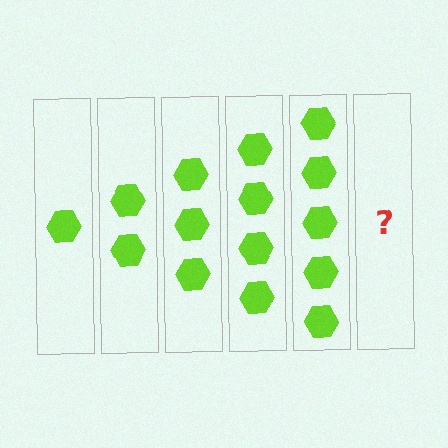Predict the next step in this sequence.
The next step is 6 hexagons.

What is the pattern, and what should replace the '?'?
The pattern is that each step adds one more hexagon. The '?' should be 6 hexagons.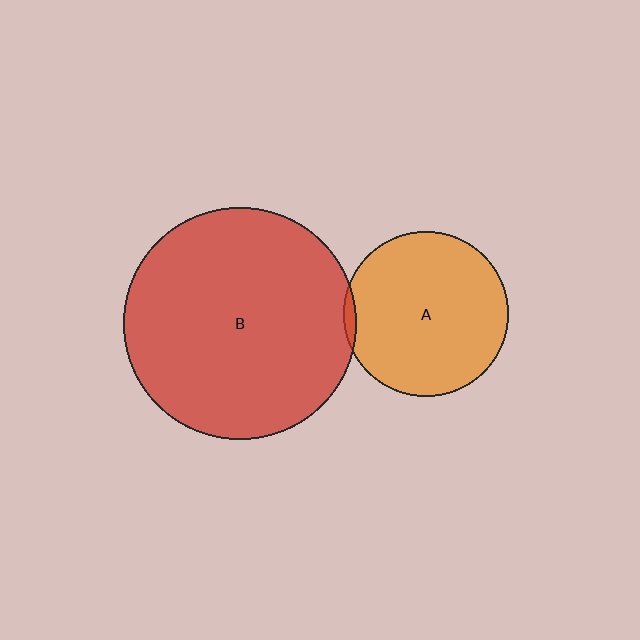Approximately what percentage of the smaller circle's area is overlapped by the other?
Approximately 5%.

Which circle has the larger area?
Circle B (red).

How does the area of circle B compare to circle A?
Approximately 2.0 times.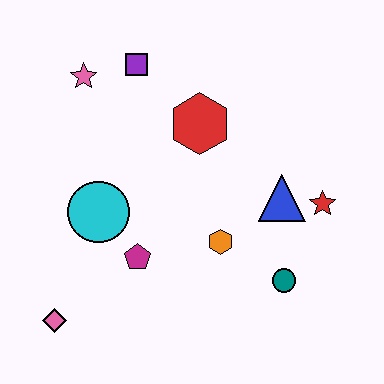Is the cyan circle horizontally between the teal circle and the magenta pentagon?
No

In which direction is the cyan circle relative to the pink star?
The cyan circle is below the pink star.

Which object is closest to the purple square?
The pink star is closest to the purple square.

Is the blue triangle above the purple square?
No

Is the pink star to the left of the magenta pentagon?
Yes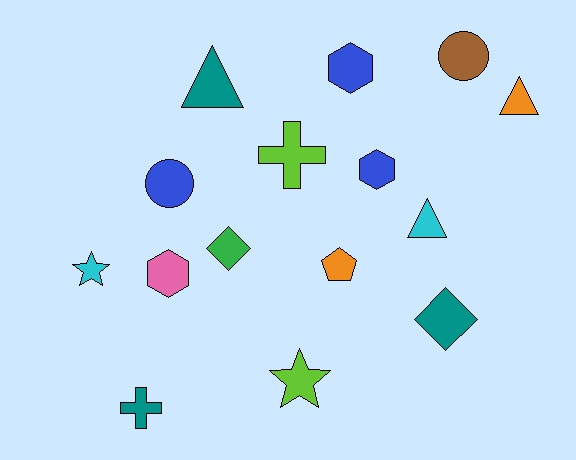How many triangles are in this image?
There are 3 triangles.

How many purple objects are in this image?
There are no purple objects.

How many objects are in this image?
There are 15 objects.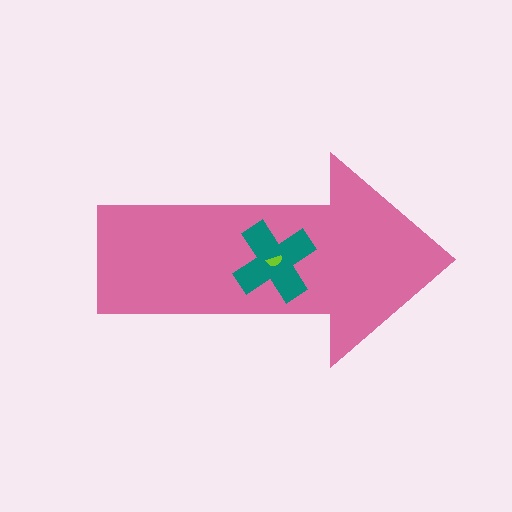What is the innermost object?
The lime semicircle.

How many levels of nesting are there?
3.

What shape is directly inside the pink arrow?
The teal cross.